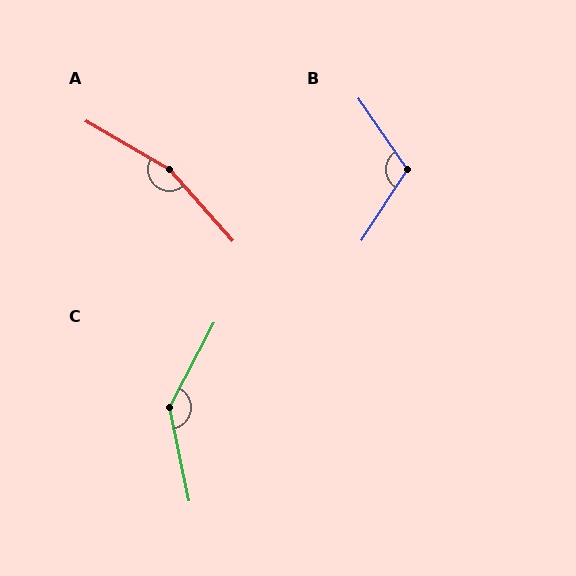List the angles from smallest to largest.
B (113°), C (140°), A (162°).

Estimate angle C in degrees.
Approximately 140 degrees.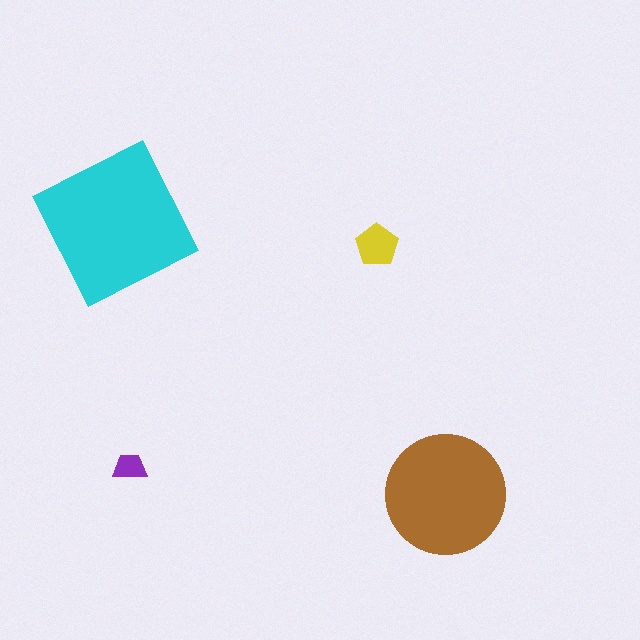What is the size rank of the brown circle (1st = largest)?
2nd.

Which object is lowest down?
The brown circle is bottommost.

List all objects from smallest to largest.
The purple trapezoid, the yellow pentagon, the brown circle, the cyan square.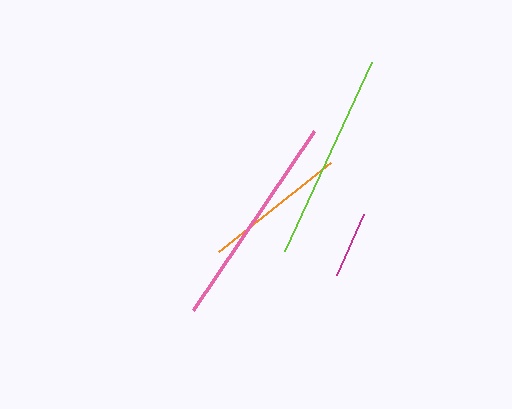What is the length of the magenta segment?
The magenta segment is approximately 66 pixels long.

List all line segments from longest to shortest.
From longest to shortest: pink, lime, orange, magenta.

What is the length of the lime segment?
The lime segment is approximately 208 pixels long.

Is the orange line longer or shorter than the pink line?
The pink line is longer than the orange line.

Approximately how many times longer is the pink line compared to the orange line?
The pink line is approximately 1.5 times the length of the orange line.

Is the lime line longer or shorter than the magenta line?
The lime line is longer than the magenta line.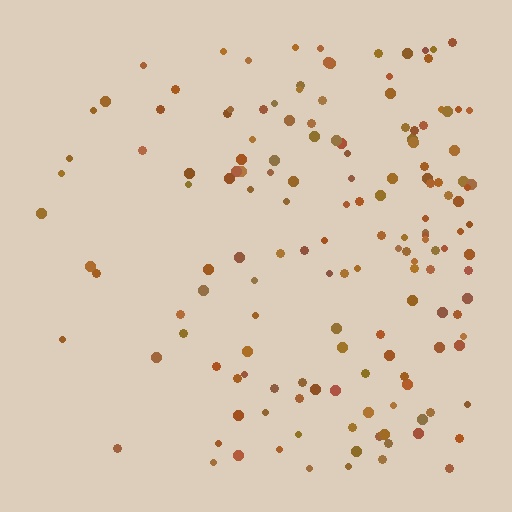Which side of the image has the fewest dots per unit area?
The left.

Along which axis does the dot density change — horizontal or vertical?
Horizontal.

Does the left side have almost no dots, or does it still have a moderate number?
Still a moderate number, just noticeably fewer than the right.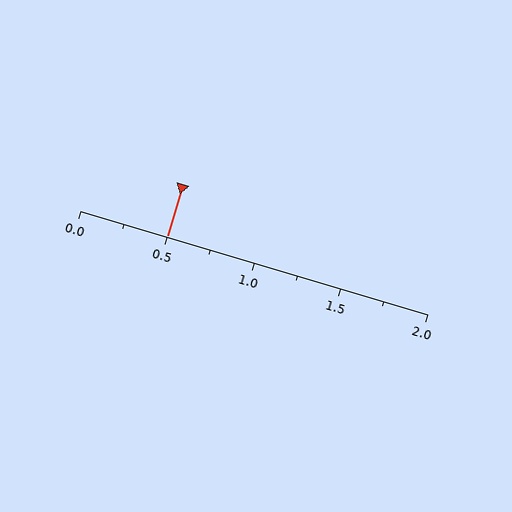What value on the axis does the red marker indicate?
The marker indicates approximately 0.5.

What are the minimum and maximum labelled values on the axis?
The axis runs from 0.0 to 2.0.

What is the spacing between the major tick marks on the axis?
The major ticks are spaced 0.5 apart.